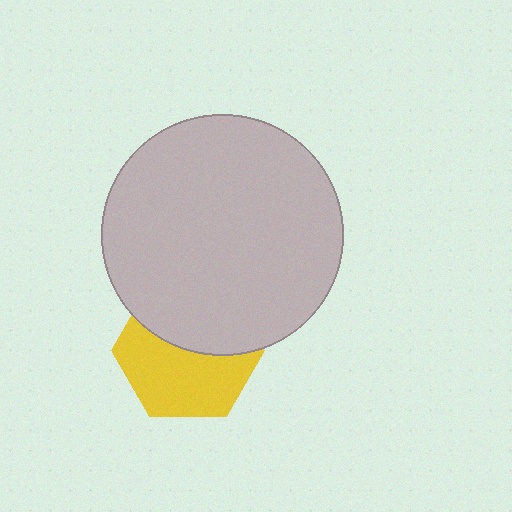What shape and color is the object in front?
The object in front is a light gray circle.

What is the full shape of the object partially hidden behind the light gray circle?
The partially hidden object is a yellow hexagon.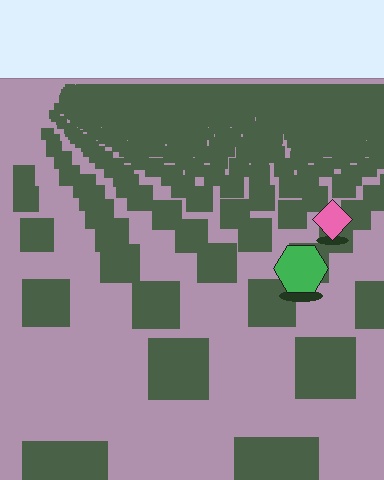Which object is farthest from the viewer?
The pink diamond is farthest from the viewer. It appears smaller and the ground texture around it is denser.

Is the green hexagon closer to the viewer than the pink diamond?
Yes. The green hexagon is closer — you can tell from the texture gradient: the ground texture is coarser near it.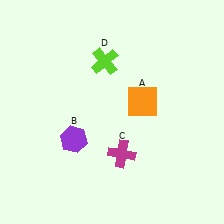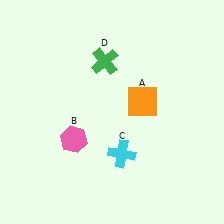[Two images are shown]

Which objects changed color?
B changed from purple to pink. C changed from magenta to cyan. D changed from lime to green.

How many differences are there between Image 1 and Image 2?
There are 3 differences between the two images.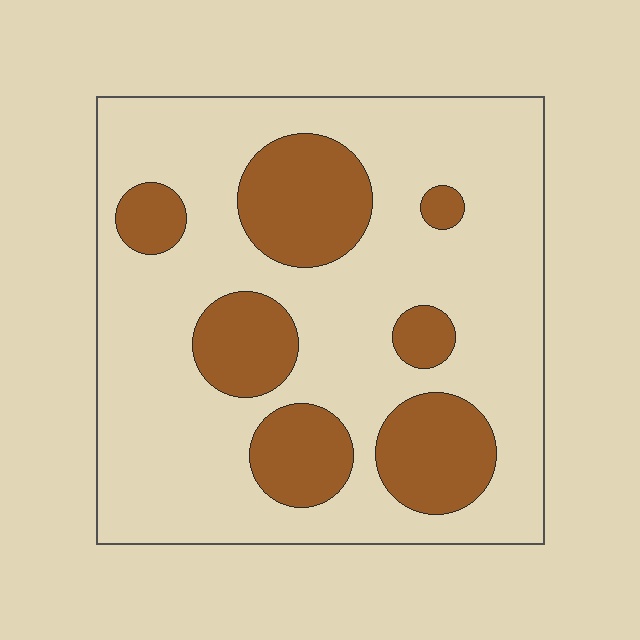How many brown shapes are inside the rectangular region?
7.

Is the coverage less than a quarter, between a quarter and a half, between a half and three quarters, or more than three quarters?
Between a quarter and a half.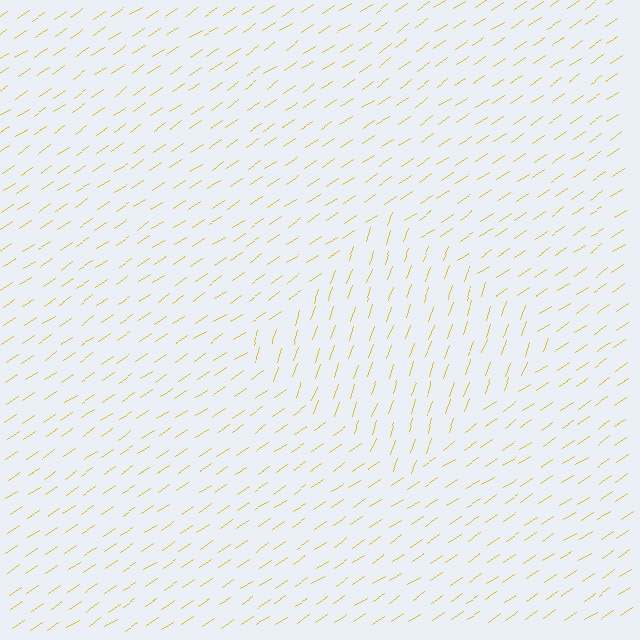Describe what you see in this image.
The image is filled with small yellow line segments. A diamond region in the image has lines oriented differently from the surrounding lines, creating a visible texture boundary.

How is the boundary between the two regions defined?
The boundary is defined purely by a change in line orientation (approximately 37 degrees difference). All lines are the same color and thickness.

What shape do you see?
I see a diamond.